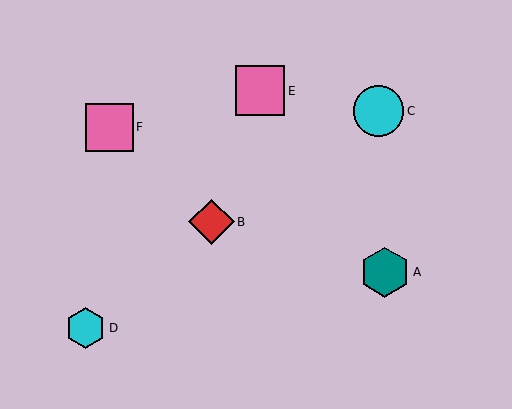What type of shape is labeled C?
Shape C is a cyan circle.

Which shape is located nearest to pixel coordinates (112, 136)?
The pink square (labeled F) at (109, 127) is nearest to that location.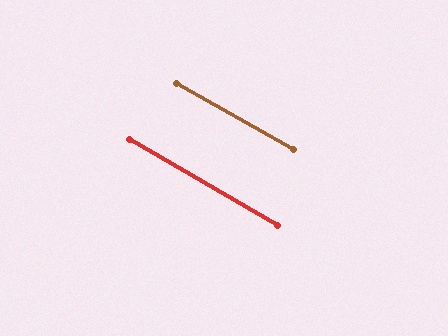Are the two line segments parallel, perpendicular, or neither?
Parallel — their directions differ by only 1.1°.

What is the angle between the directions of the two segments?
Approximately 1 degree.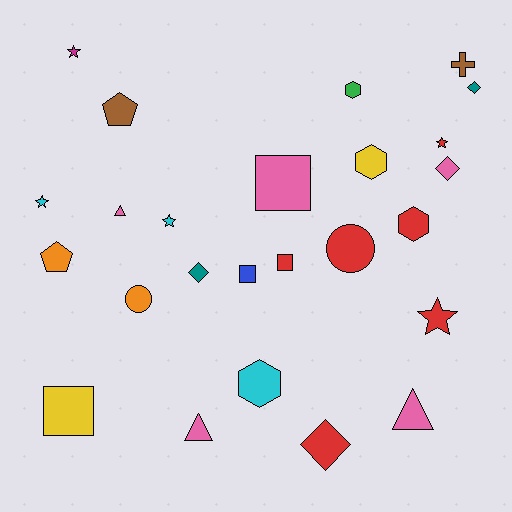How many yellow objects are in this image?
There are 2 yellow objects.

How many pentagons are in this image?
There are 2 pentagons.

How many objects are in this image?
There are 25 objects.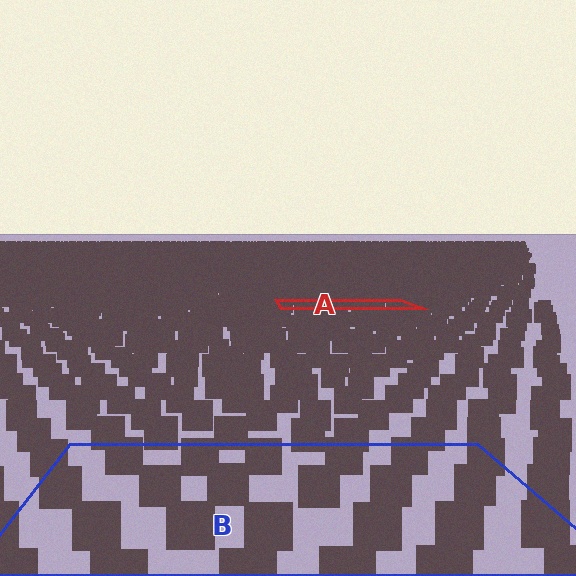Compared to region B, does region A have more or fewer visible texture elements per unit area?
Region A has more texture elements per unit area — they are packed more densely because it is farther away.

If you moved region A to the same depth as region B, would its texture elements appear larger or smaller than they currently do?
They would appear larger. At a closer depth, the same texture elements are projected at a bigger on-screen size.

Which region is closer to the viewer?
Region B is closer. The texture elements there are larger and more spread out.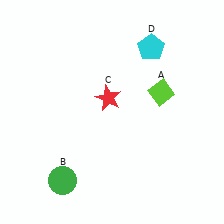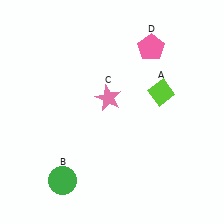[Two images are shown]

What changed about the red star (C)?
In Image 1, C is red. In Image 2, it changed to pink.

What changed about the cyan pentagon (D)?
In Image 1, D is cyan. In Image 2, it changed to pink.